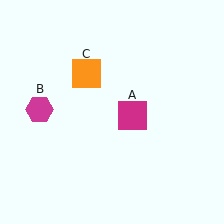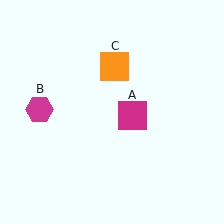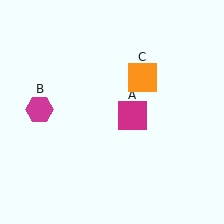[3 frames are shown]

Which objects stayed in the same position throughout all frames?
Magenta square (object A) and magenta hexagon (object B) remained stationary.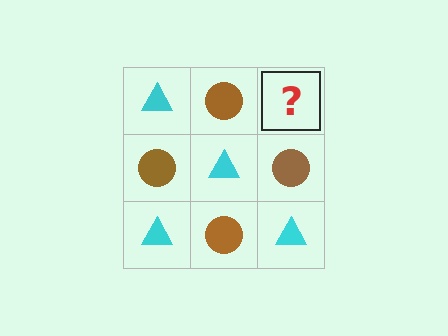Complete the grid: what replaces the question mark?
The question mark should be replaced with a cyan triangle.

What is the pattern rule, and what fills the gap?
The rule is that it alternates cyan triangle and brown circle in a checkerboard pattern. The gap should be filled with a cyan triangle.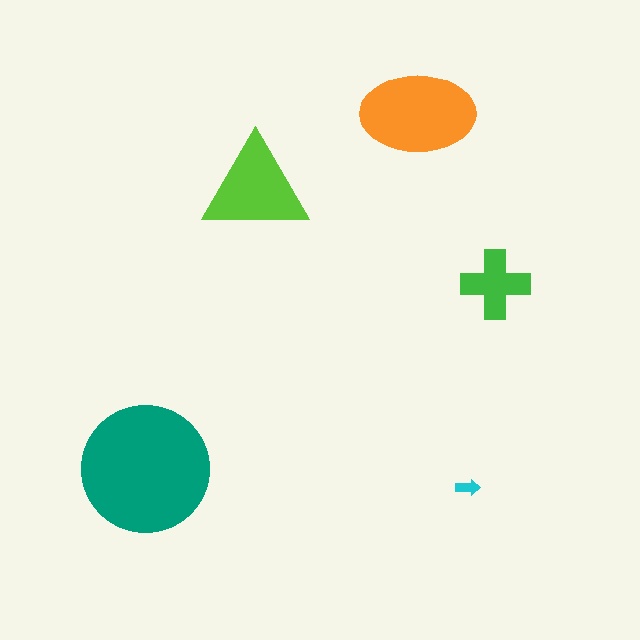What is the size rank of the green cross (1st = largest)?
4th.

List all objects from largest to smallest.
The teal circle, the orange ellipse, the lime triangle, the green cross, the cyan arrow.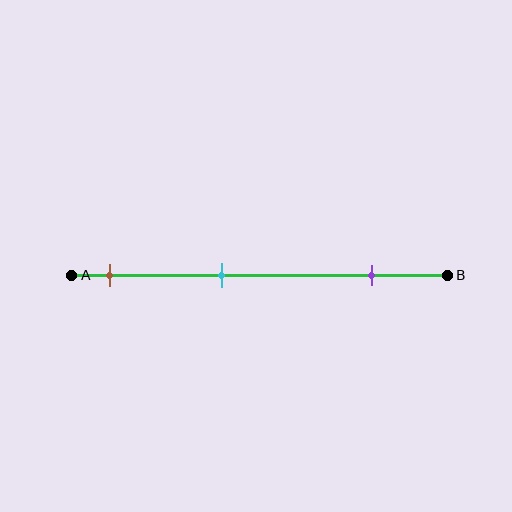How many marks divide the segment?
There are 3 marks dividing the segment.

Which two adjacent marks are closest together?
The brown and cyan marks are the closest adjacent pair.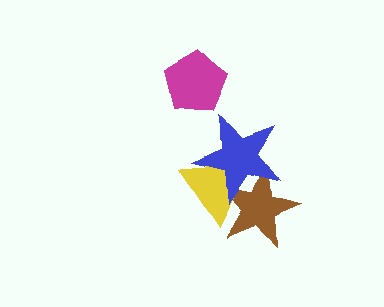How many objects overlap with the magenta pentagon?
0 objects overlap with the magenta pentagon.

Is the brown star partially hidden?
Yes, it is partially covered by another shape.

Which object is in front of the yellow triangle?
The blue star is in front of the yellow triangle.